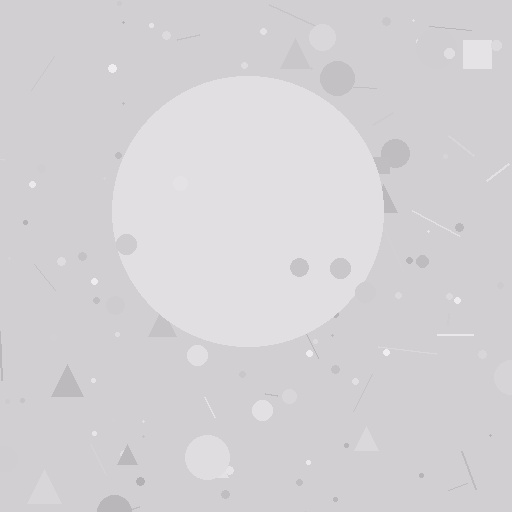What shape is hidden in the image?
A circle is hidden in the image.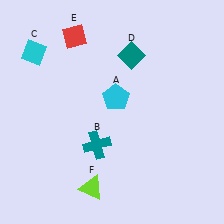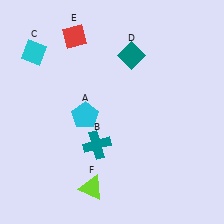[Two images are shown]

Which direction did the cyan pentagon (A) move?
The cyan pentagon (A) moved left.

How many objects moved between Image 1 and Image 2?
1 object moved between the two images.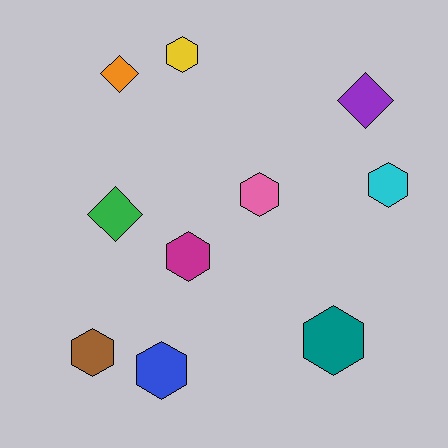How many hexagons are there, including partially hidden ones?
There are 7 hexagons.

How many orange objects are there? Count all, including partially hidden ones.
There is 1 orange object.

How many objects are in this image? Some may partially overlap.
There are 10 objects.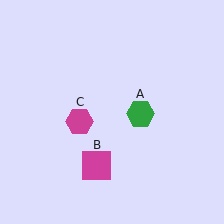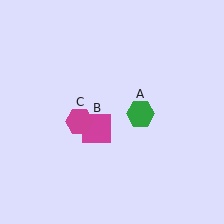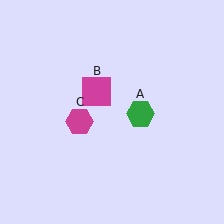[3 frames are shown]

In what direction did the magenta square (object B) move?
The magenta square (object B) moved up.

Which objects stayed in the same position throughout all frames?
Green hexagon (object A) and magenta hexagon (object C) remained stationary.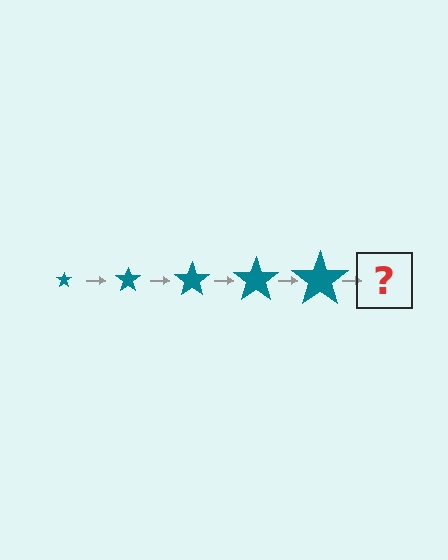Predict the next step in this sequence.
The next step is a teal star, larger than the previous one.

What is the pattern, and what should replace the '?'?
The pattern is that the star gets progressively larger each step. The '?' should be a teal star, larger than the previous one.